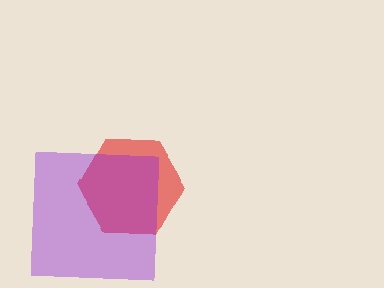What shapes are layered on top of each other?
The layered shapes are: a red hexagon, a purple square.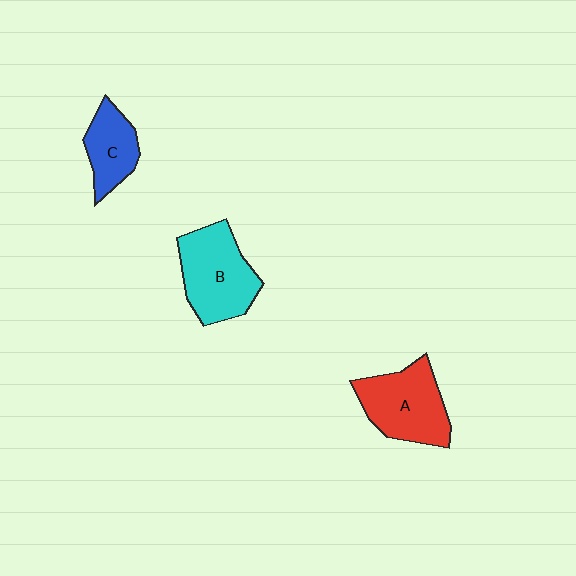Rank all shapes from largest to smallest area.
From largest to smallest: B (cyan), A (red), C (blue).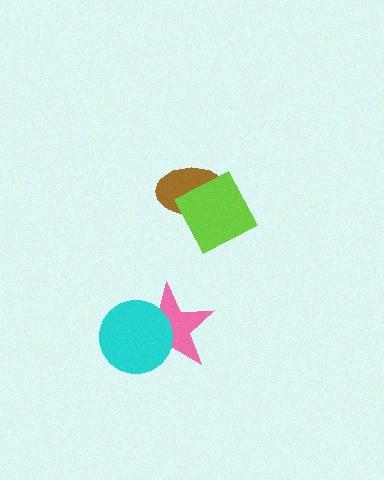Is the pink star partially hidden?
Yes, it is partially covered by another shape.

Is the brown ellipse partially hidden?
Yes, it is partially covered by another shape.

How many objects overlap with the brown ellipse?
1 object overlaps with the brown ellipse.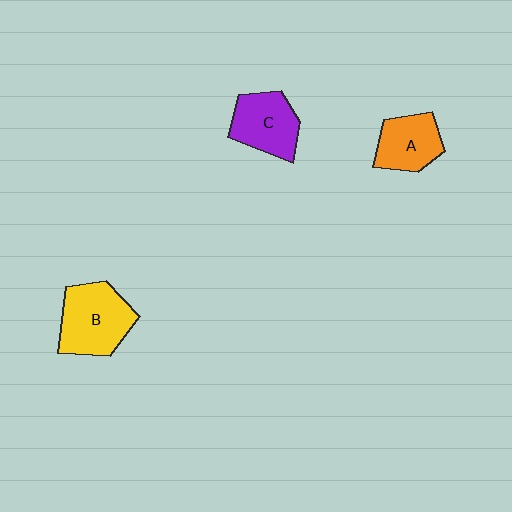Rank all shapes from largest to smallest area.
From largest to smallest: B (yellow), C (purple), A (orange).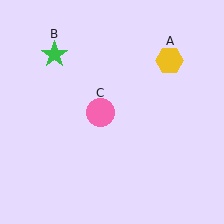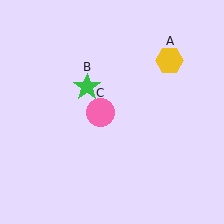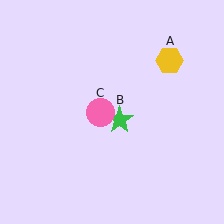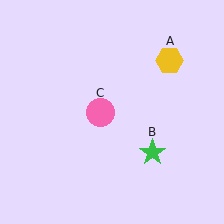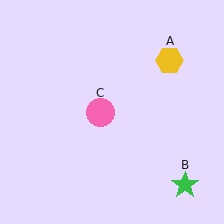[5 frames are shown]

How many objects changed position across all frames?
1 object changed position: green star (object B).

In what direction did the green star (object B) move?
The green star (object B) moved down and to the right.